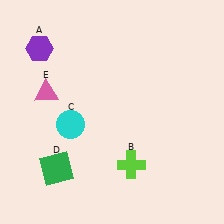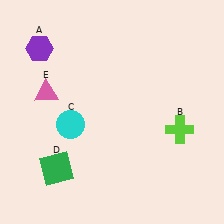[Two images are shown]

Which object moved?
The lime cross (B) moved right.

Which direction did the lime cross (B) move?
The lime cross (B) moved right.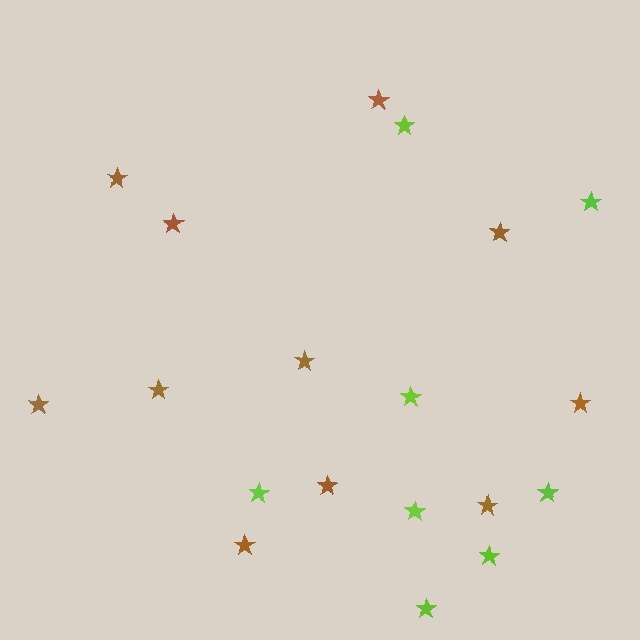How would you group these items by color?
There are 2 groups: one group of lime stars (8) and one group of brown stars (11).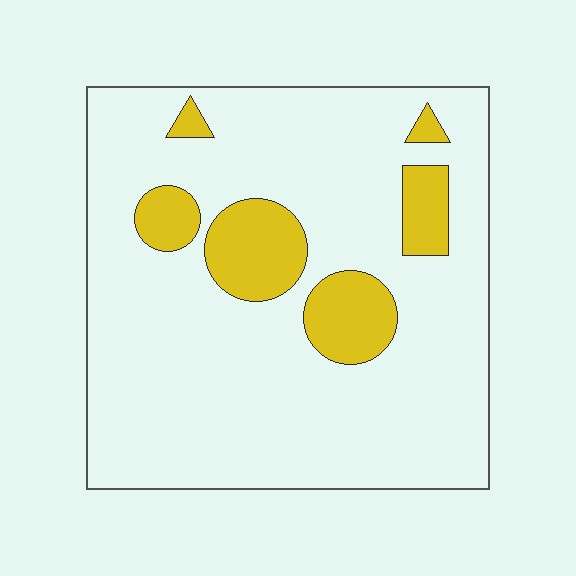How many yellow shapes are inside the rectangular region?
6.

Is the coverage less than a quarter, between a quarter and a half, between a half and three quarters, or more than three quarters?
Less than a quarter.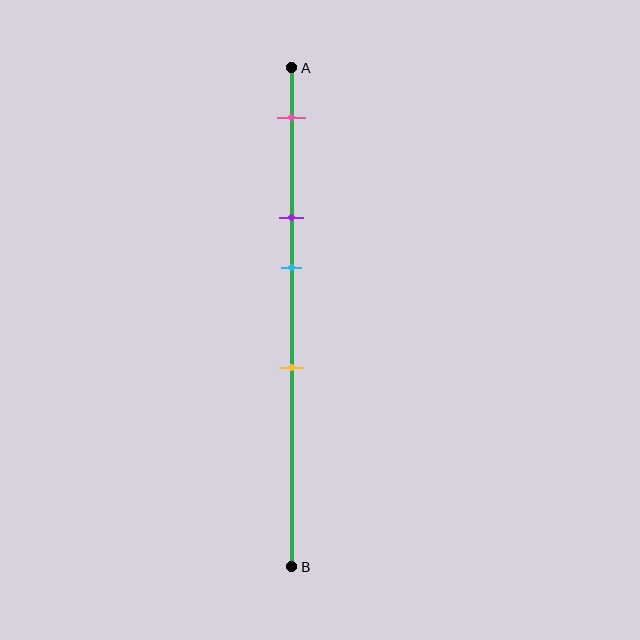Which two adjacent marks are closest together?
The purple and cyan marks are the closest adjacent pair.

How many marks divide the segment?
There are 4 marks dividing the segment.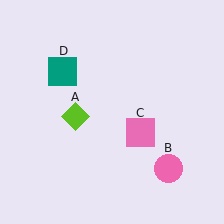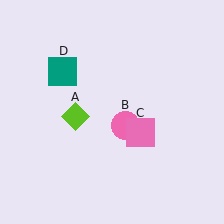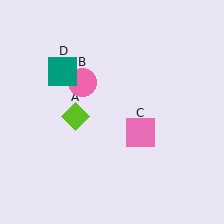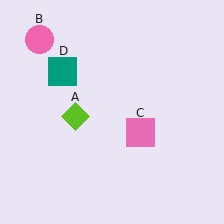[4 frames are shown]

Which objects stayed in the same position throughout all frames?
Lime diamond (object A) and pink square (object C) and teal square (object D) remained stationary.